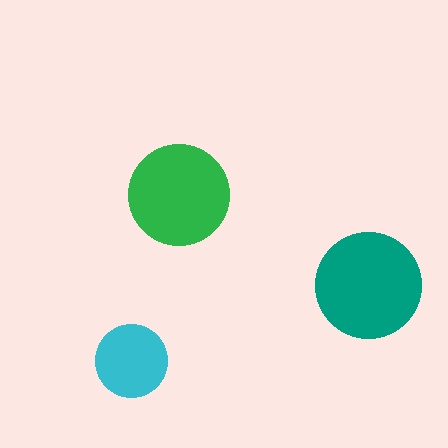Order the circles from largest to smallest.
the teal one, the green one, the cyan one.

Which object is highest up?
The green circle is topmost.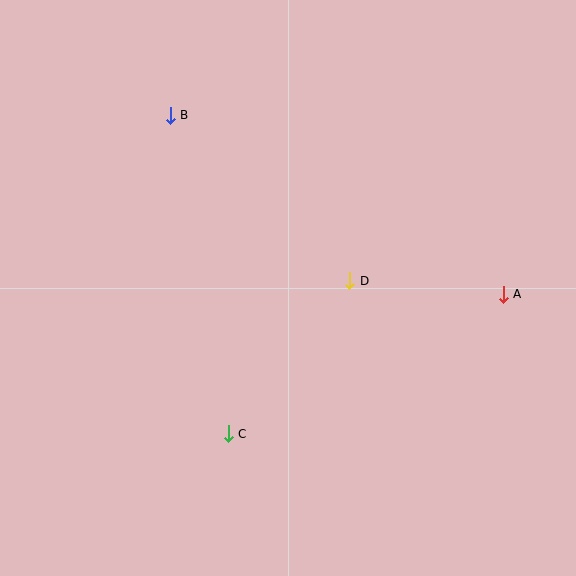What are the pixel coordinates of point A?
Point A is at (503, 294).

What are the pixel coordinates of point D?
Point D is at (350, 281).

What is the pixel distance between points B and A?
The distance between B and A is 378 pixels.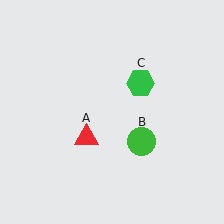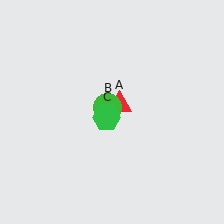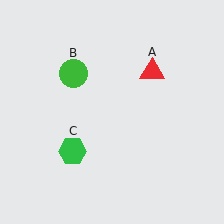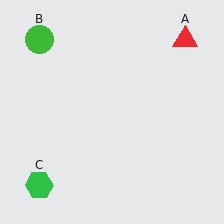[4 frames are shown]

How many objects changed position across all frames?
3 objects changed position: red triangle (object A), green circle (object B), green hexagon (object C).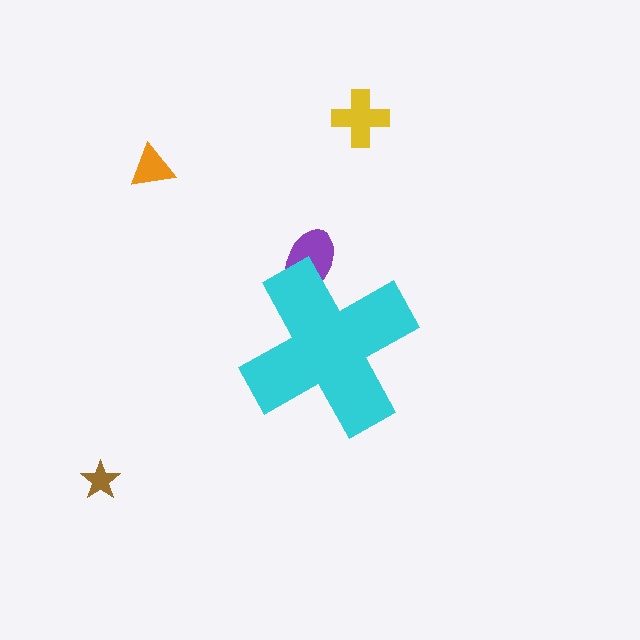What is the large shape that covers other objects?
A cyan cross.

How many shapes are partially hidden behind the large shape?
1 shape is partially hidden.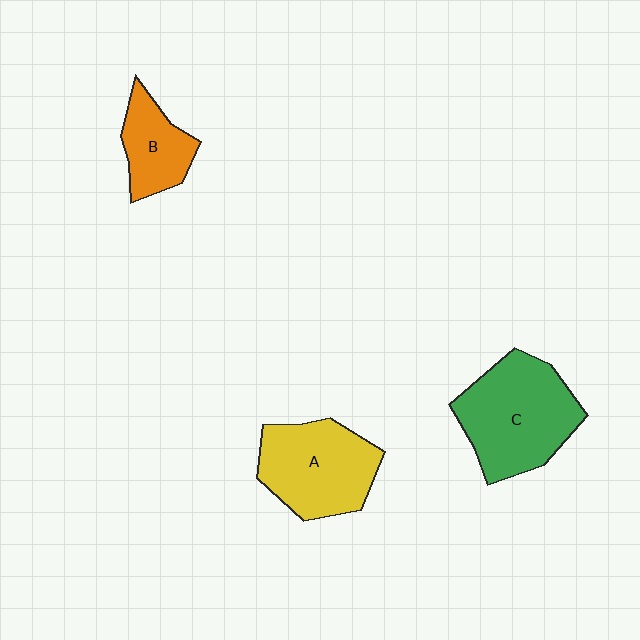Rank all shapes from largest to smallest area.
From largest to smallest: C (green), A (yellow), B (orange).